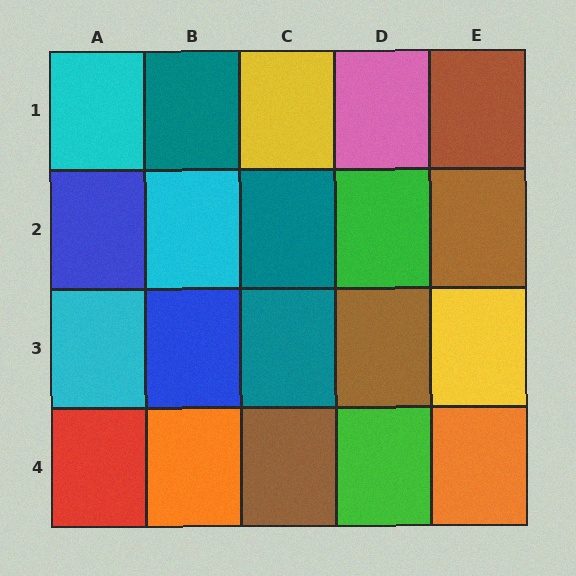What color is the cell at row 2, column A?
Blue.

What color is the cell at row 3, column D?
Brown.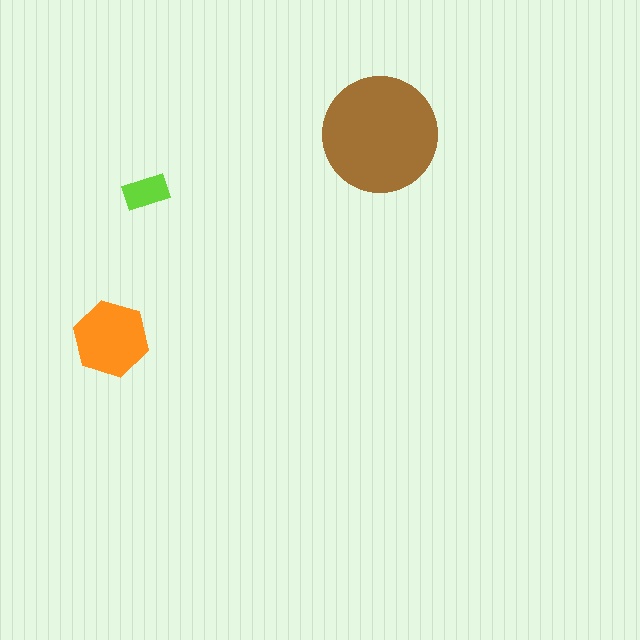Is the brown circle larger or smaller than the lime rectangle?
Larger.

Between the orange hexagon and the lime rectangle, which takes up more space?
The orange hexagon.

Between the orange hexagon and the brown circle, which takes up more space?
The brown circle.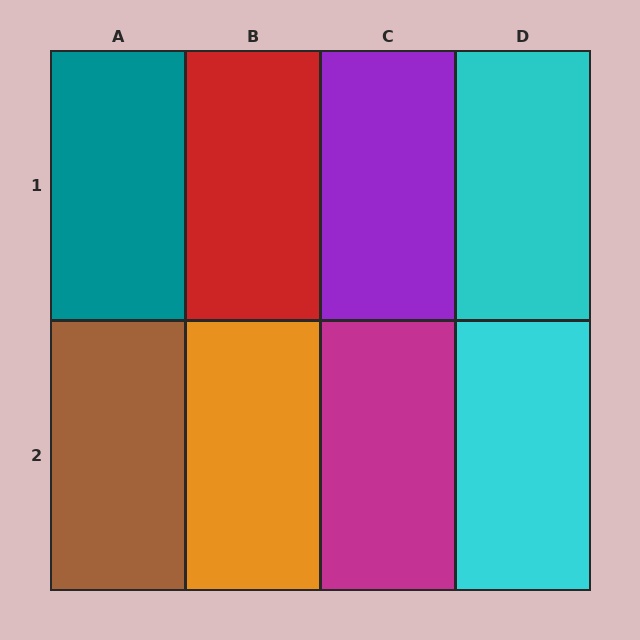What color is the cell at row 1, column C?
Purple.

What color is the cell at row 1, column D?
Cyan.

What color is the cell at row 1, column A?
Teal.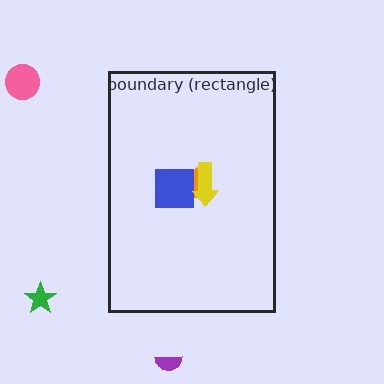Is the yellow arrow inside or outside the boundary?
Inside.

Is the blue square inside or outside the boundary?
Inside.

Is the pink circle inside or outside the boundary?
Outside.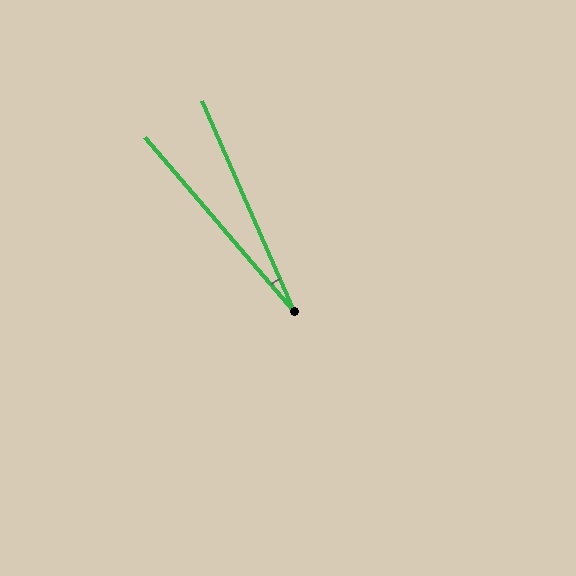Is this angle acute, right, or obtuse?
It is acute.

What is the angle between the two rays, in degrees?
Approximately 17 degrees.